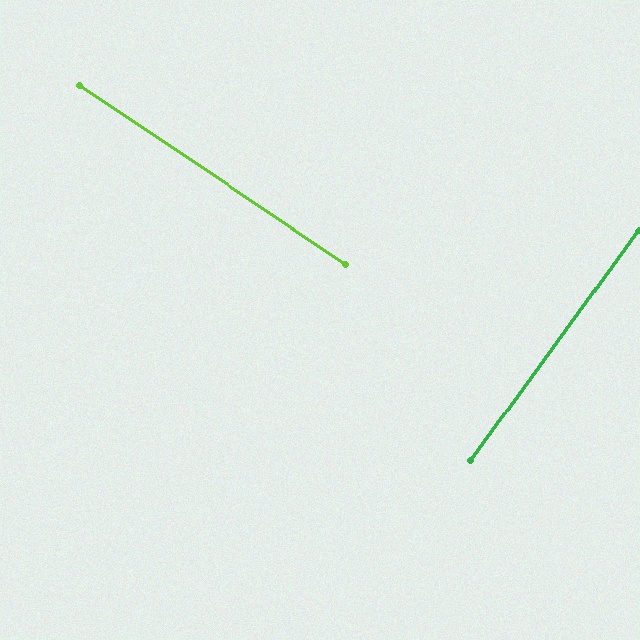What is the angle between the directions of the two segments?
Approximately 88 degrees.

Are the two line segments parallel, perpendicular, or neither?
Perpendicular — they meet at approximately 88°.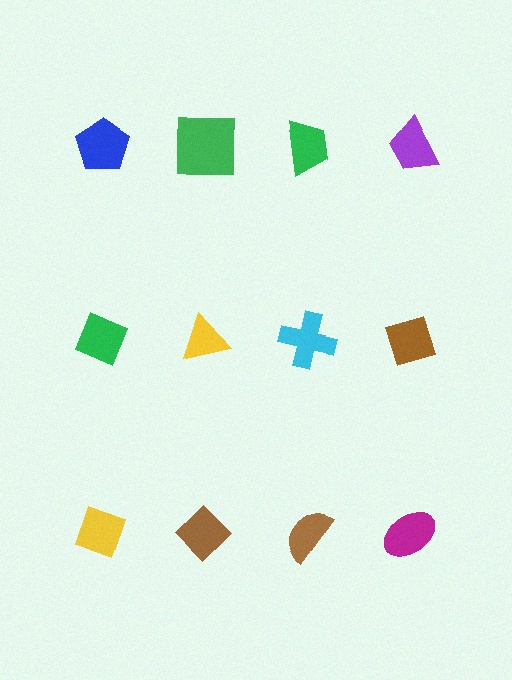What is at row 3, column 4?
A magenta ellipse.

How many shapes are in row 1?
4 shapes.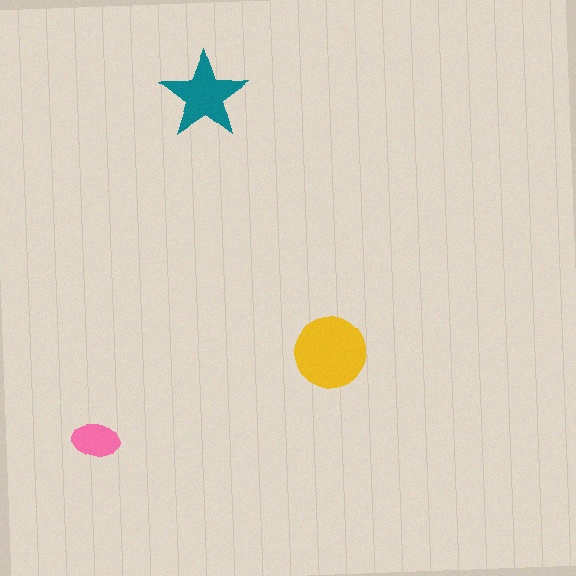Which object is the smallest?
The pink ellipse.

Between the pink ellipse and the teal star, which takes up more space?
The teal star.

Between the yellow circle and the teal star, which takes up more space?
The yellow circle.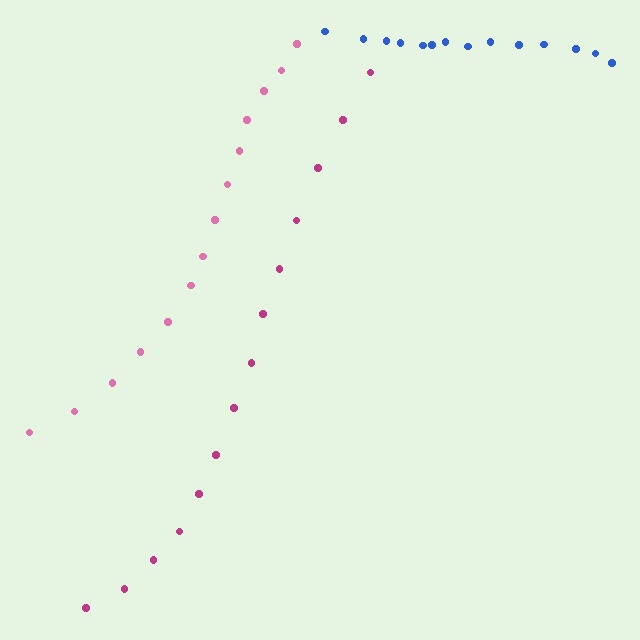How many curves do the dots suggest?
There are 3 distinct paths.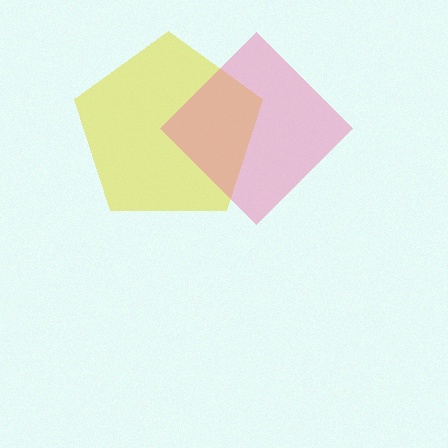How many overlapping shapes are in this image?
There are 2 overlapping shapes in the image.